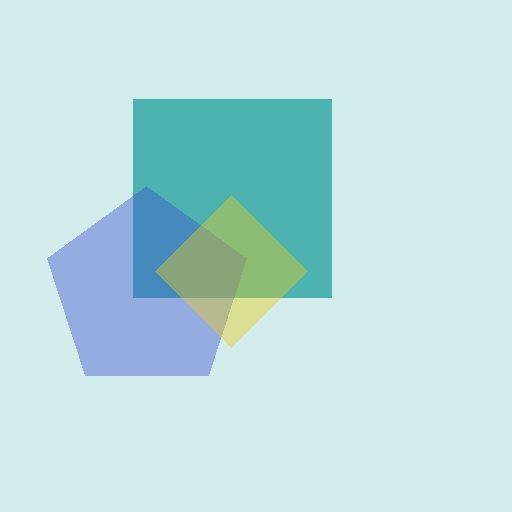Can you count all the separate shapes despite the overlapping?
Yes, there are 3 separate shapes.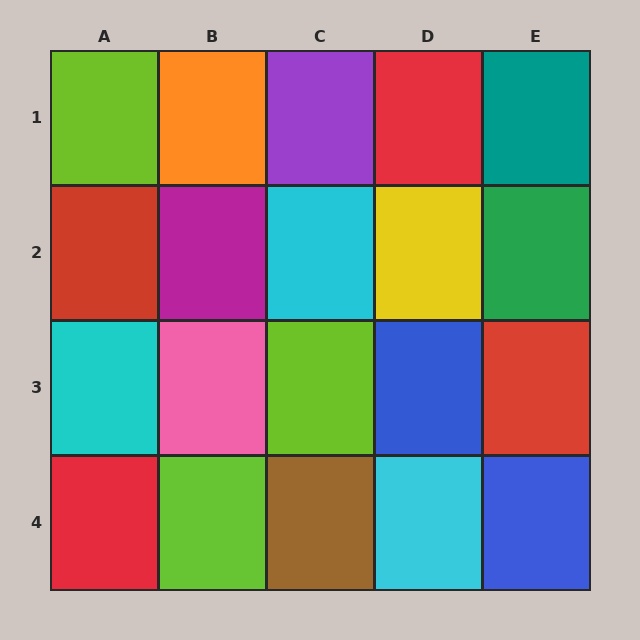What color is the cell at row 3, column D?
Blue.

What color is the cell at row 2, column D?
Yellow.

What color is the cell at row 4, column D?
Cyan.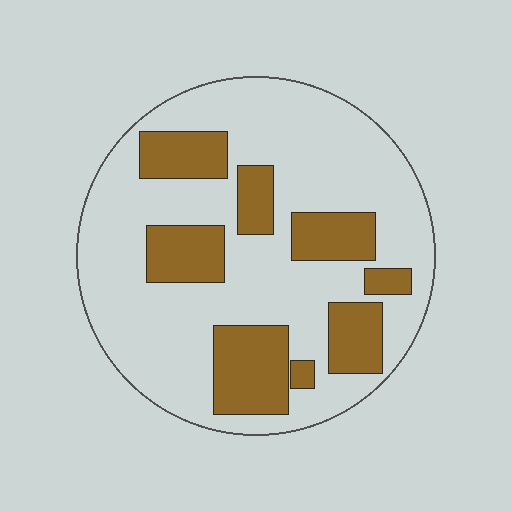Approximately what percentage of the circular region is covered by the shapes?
Approximately 30%.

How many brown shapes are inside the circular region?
8.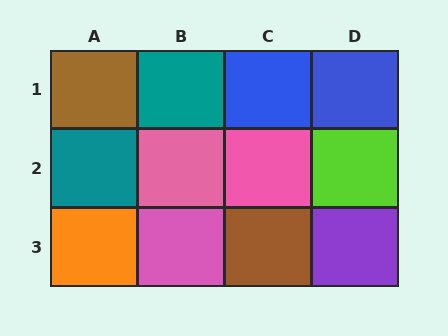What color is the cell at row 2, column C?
Pink.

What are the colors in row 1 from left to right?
Brown, teal, blue, blue.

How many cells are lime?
1 cell is lime.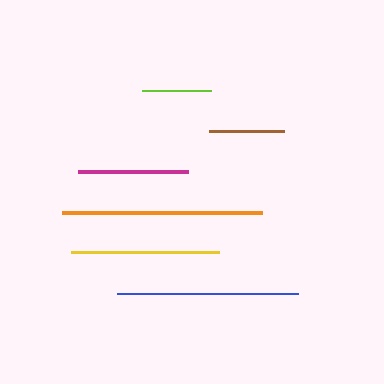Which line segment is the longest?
The orange line is the longest at approximately 200 pixels.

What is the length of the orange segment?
The orange segment is approximately 200 pixels long.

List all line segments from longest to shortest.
From longest to shortest: orange, blue, yellow, magenta, brown, lime.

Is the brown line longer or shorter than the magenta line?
The magenta line is longer than the brown line.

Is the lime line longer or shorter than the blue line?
The blue line is longer than the lime line.